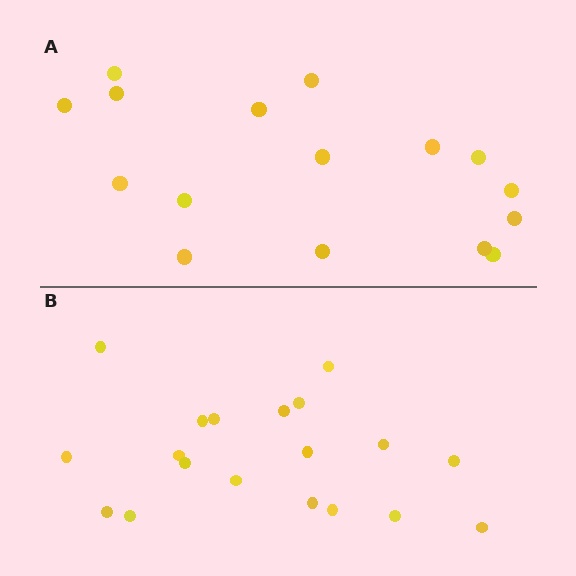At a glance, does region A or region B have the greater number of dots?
Region B (the bottom region) has more dots.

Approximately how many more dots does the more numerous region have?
Region B has just a few more — roughly 2 or 3 more dots than region A.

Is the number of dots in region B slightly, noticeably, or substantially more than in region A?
Region B has only slightly more — the two regions are fairly close. The ratio is roughly 1.2 to 1.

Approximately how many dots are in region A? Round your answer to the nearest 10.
About 20 dots. (The exact count is 16, which rounds to 20.)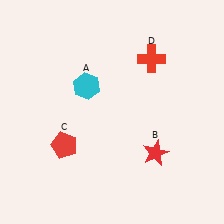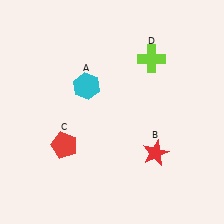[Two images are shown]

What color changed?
The cross (D) changed from red in Image 1 to lime in Image 2.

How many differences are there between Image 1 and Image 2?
There is 1 difference between the two images.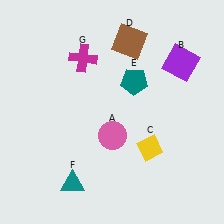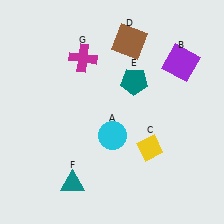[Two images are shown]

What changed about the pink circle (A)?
In Image 1, A is pink. In Image 2, it changed to cyan.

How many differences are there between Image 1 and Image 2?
There is 1 difference between the two images.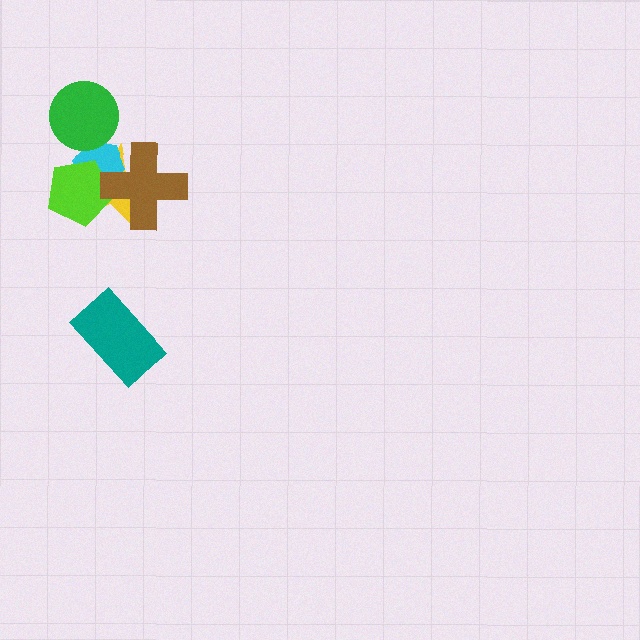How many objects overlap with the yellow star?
3 objects overlap with the yellow star.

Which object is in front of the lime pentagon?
The brown cross is in front of the lime pentagon.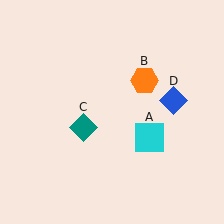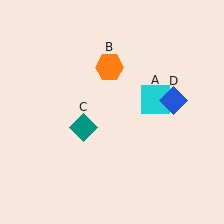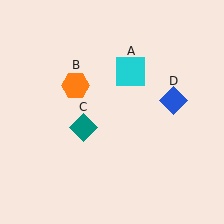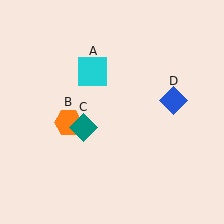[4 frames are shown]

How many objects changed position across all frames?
2 objects changed position: cyan square (object A), orange hexagon (object B).